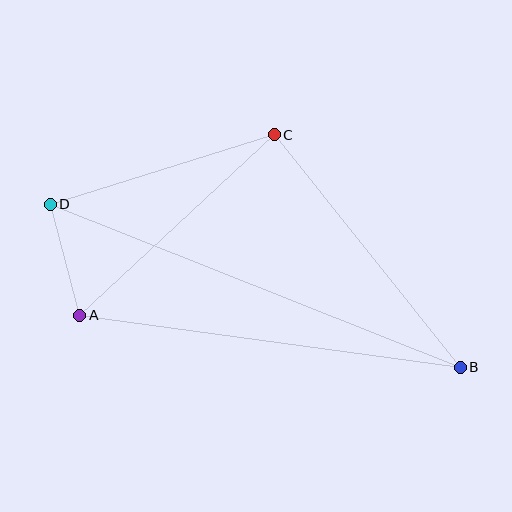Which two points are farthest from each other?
Points B and D are farthest from each other.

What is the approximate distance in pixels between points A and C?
The distance between A and C is approximately 265 pixels.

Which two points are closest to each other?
Points A and D are closest to each other.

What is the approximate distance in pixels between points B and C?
The distance between B and C is approximately 298 pixels.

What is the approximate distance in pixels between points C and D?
The distance between C and D is approximately 234 pixels.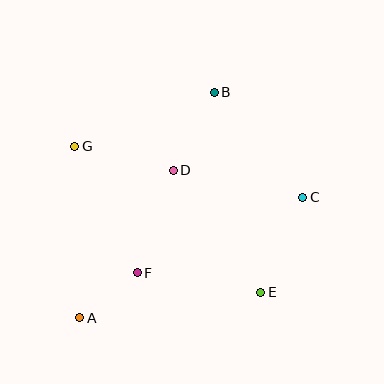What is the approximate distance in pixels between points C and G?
The distance between C and G is approximately 234 pixels.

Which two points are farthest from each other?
Points A and B are farthest from each other.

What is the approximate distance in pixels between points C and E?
The distance between C and E is approximately 104 pixels.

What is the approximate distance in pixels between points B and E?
The distance between B and E is approximately 206 pixels.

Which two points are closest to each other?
Points A and F are closest to each other.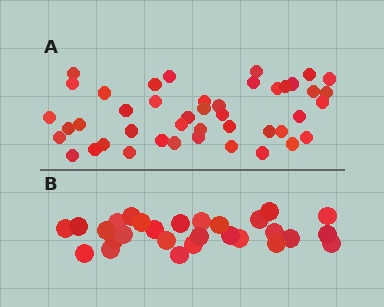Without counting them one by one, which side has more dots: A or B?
Region A (the top region) has more dots.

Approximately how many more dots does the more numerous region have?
Region A has approximately 15 more dots than region B.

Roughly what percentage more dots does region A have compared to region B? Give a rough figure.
About 55% more.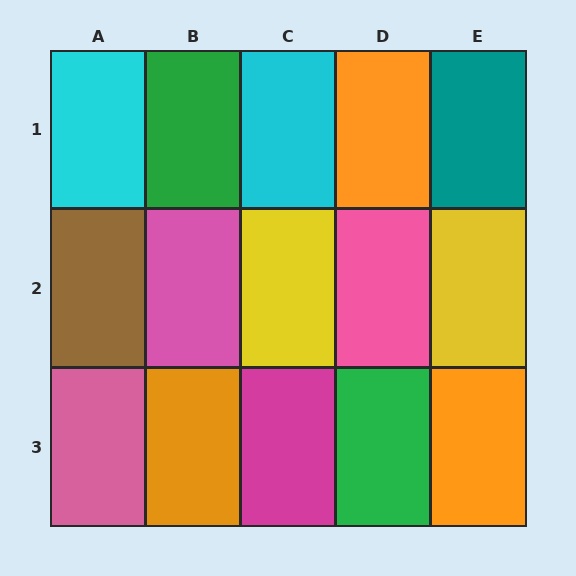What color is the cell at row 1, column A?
Cyan.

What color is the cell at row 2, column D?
Pink.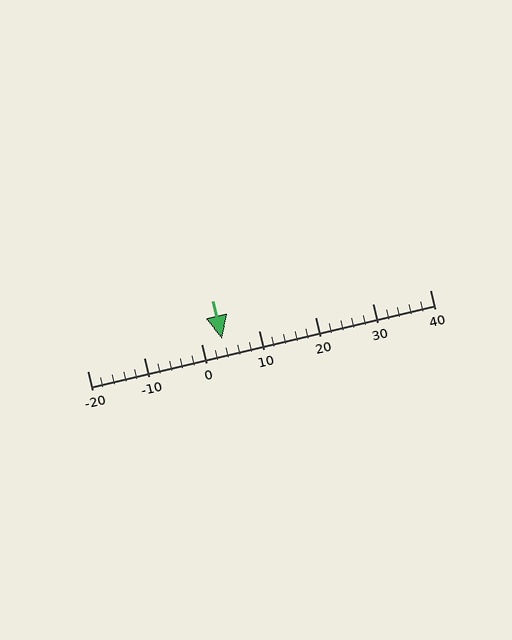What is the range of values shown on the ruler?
The ruler shows values from -20 to 40.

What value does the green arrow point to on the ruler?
The green arrow points to approximately 4.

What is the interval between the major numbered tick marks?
The major tick marks are spaced 10 units apart.